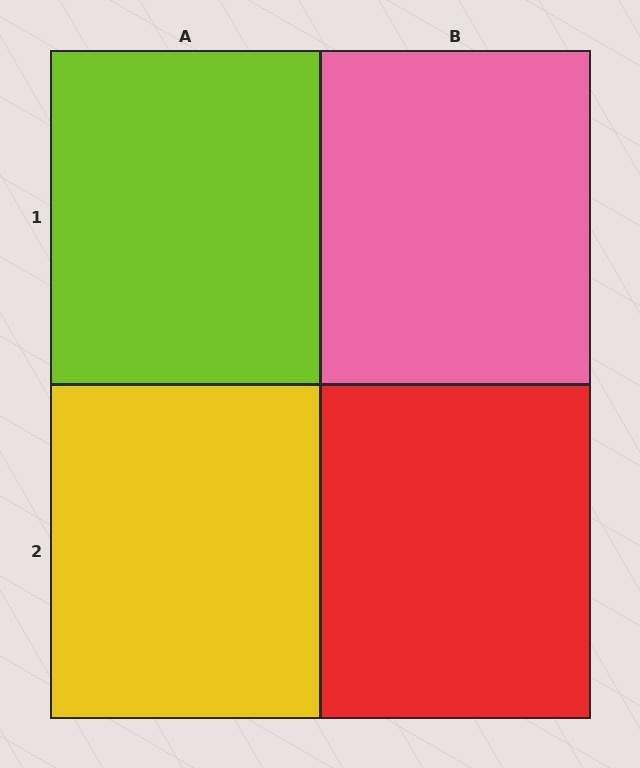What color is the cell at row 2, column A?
Yellow.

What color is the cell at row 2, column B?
Red.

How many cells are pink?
1 cell is pink.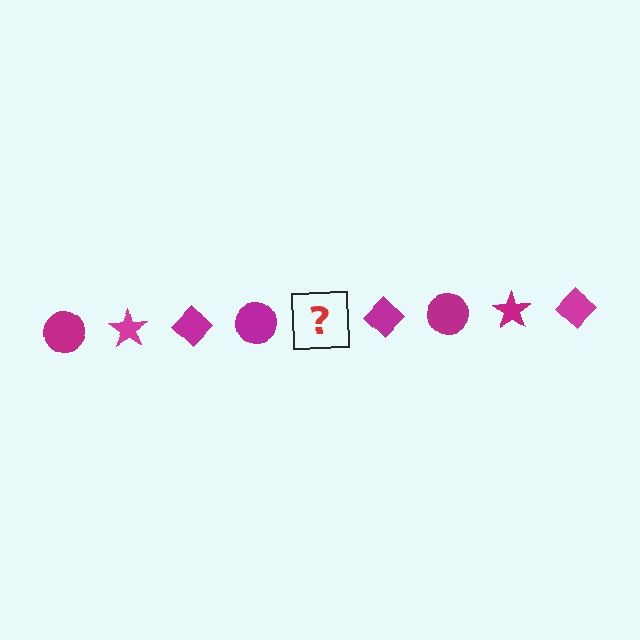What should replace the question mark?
The question mark should be replaced with a magenta star.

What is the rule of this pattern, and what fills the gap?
The rule is that the pattern cycles through circle, star, diamond shapes in magenta. The gap should be filled with a magenta star.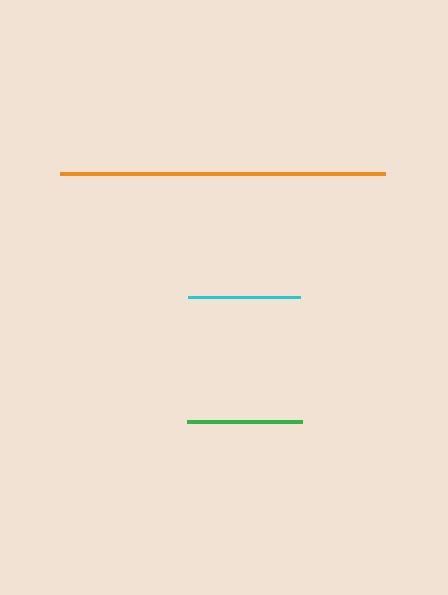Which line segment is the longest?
The orange line is the longest at approximately 325 pixels.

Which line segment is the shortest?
The cyan line is the shortest at approximately 111 pixels.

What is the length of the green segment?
The green segment is approximately 115 pixels long.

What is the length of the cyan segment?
The cyan segment is approximately 111 pixels long.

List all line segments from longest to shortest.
From longest to shortest: orange, green, cyan.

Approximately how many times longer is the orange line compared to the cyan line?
The orange line is approximately 2.9 times the length of the cyan line.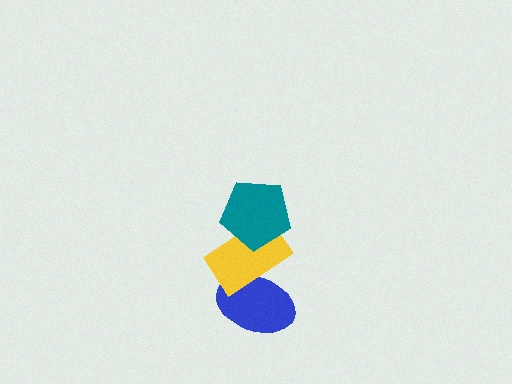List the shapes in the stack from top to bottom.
From top to bottom: the teal pentagon, the yellow rectangle, the blue ellipse.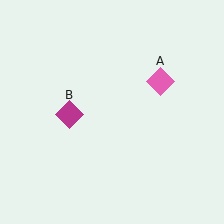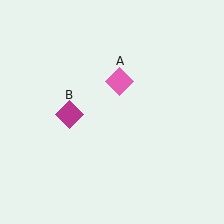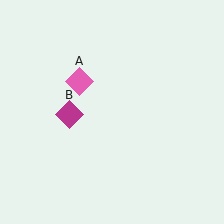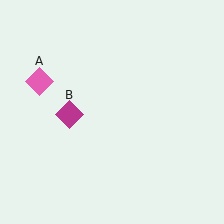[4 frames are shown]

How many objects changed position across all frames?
1 object changed position: pink diamond (object A).